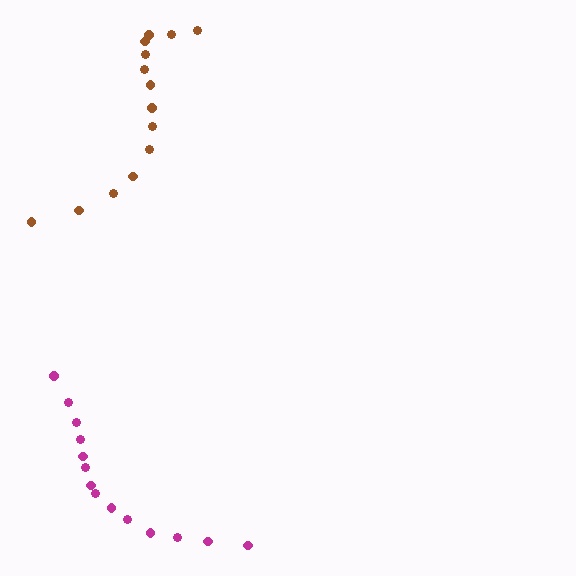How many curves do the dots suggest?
There are 2 distinct paths.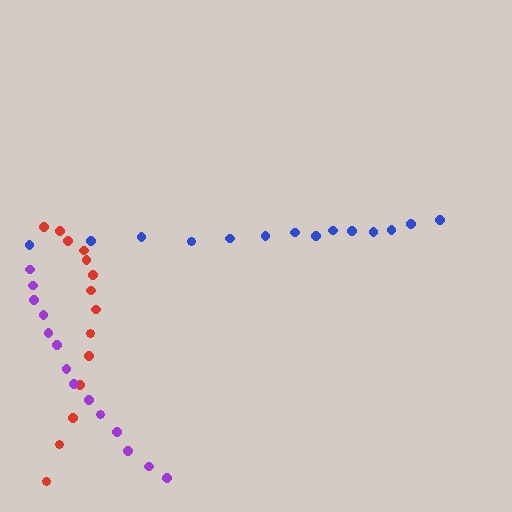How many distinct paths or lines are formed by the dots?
There are 3 distinct paths.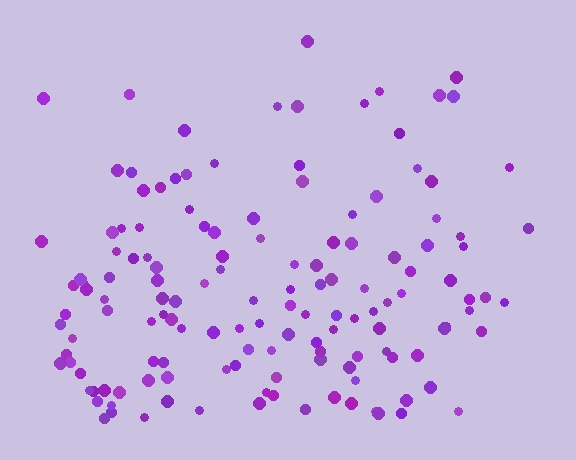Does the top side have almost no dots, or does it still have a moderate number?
Still a moderate number, just noticeably fewer than the bottom.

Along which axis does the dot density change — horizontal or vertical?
Vertical.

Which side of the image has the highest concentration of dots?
The bottom.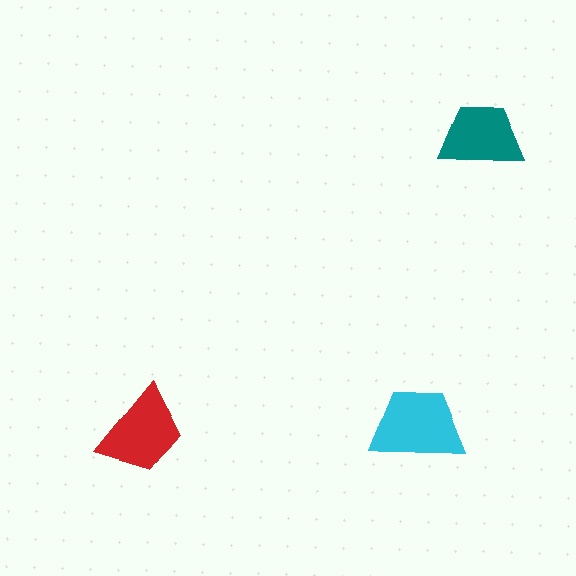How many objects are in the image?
There are 3 objects in the image.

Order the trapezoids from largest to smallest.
the cyan one, the red one, the teal one.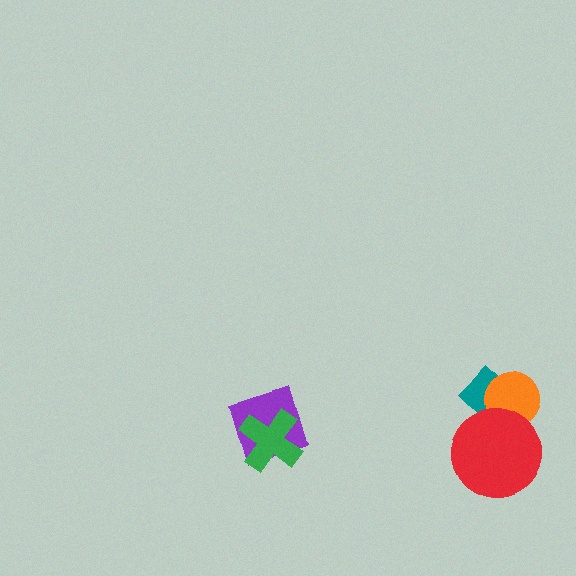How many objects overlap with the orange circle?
2 objects overlap with the orange circle.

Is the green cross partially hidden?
No, no other shape covers it.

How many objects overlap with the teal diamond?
2 objects overlap with the teal diamond.